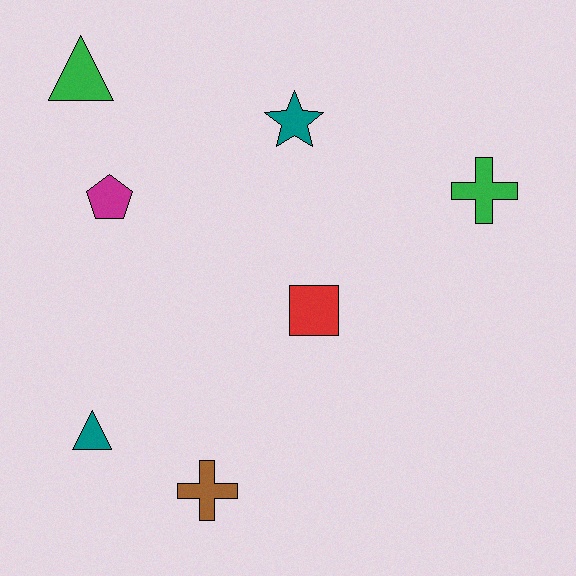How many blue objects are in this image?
There are no blue objects.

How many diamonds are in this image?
There are no diamonds.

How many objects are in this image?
There are 7 objects.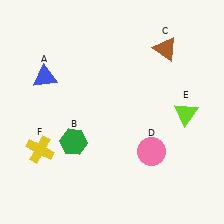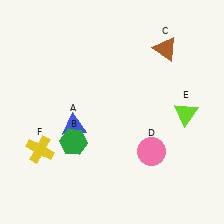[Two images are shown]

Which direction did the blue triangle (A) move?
The blue triangle (A) moved down.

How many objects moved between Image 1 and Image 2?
1 object moved between the two images.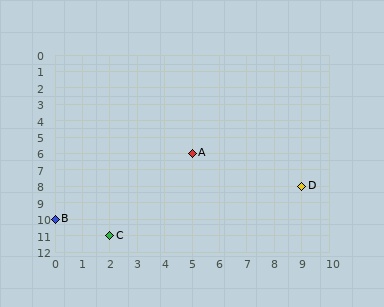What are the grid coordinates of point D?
Point D is at grid coordinates (9, 8).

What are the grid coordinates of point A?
Point A is at grid coordinates (5, 6).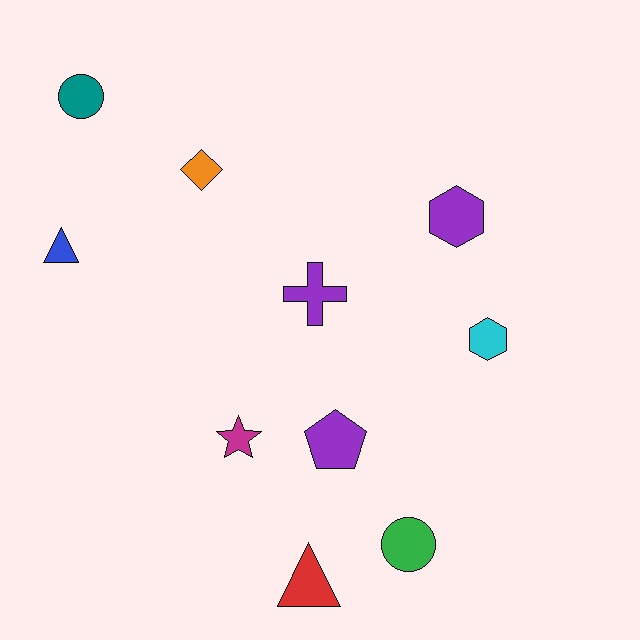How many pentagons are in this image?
There is 1 pentagon.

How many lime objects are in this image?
There are no lime objects.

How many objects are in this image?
There are 10 objects.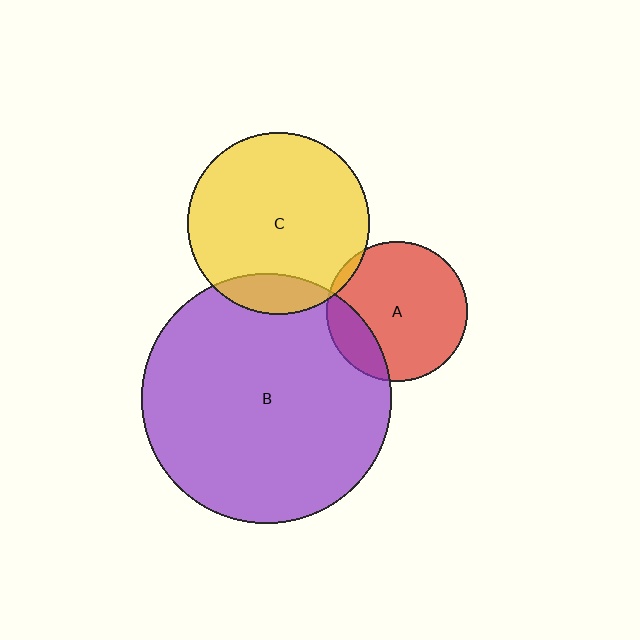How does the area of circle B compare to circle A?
Approximately 3.2 times.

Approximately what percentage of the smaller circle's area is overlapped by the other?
Approximately 20%.